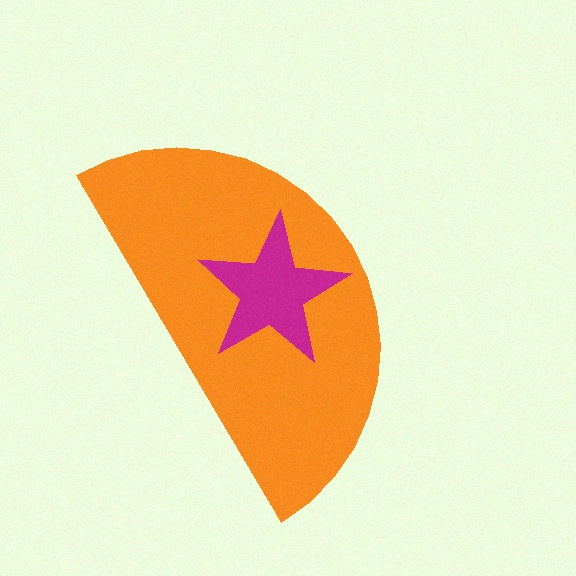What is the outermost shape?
The orange semicircle.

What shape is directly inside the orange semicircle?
The magenta star.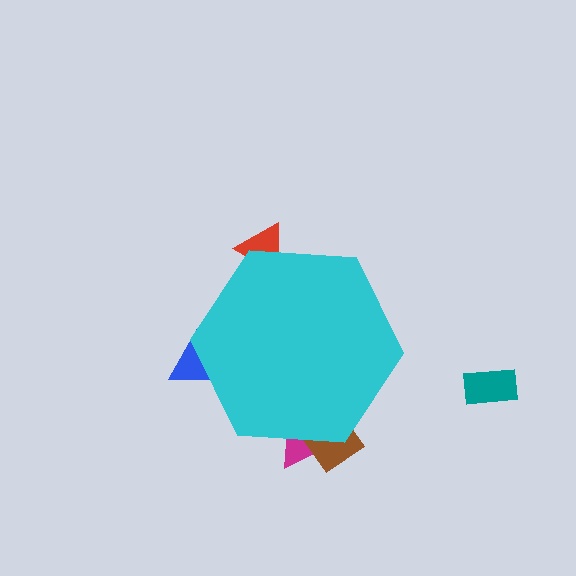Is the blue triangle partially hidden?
Yes, the blue triangle is partially hidden behind the cyan hexagon.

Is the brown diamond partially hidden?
Yes, the brown diamond is partially hidden behind the cyan hexagon.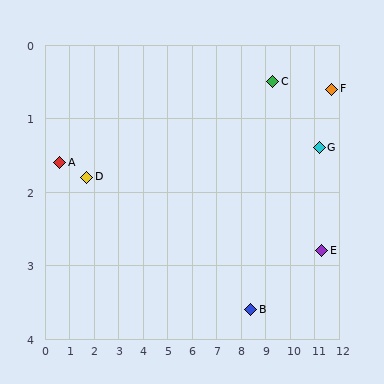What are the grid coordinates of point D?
Point D is at approximately (1.7, 1.8).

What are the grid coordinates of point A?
Point A is at approximately (0.6, 1.6).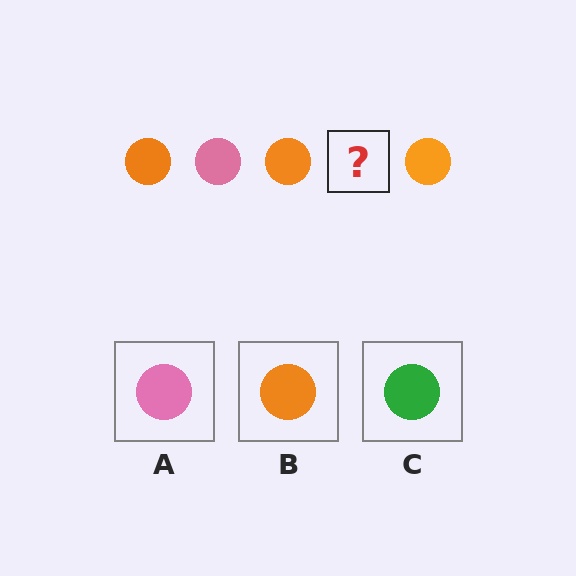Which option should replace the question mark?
Option A.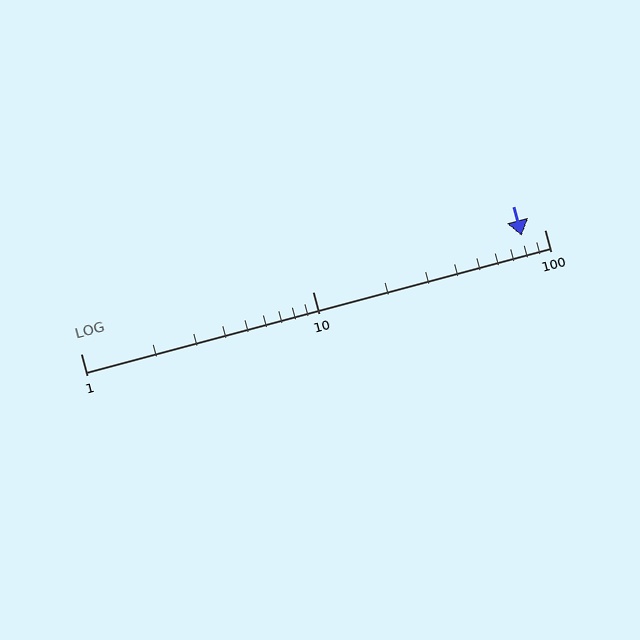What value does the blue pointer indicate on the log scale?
The pointer indicates approximately 80.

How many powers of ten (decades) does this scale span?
The scale spans 2 decades, from 1 to 100.